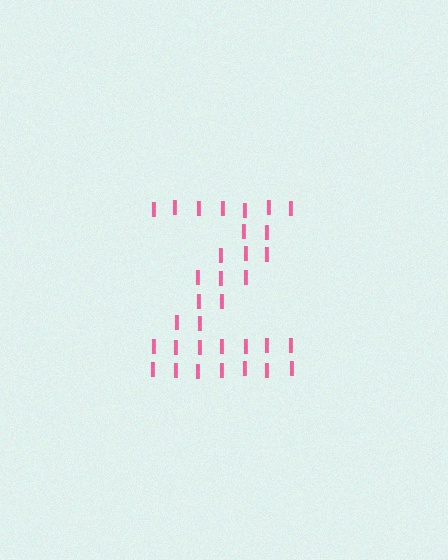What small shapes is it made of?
It is made of small letter I's.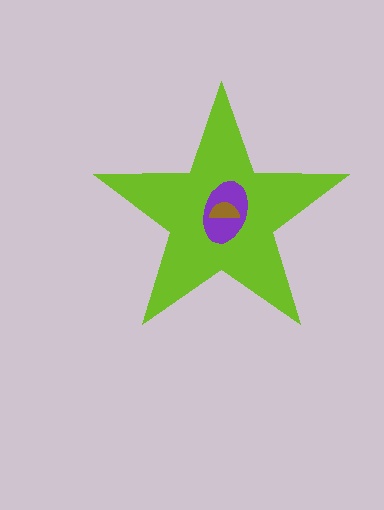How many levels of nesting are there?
3.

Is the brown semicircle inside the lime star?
Yes.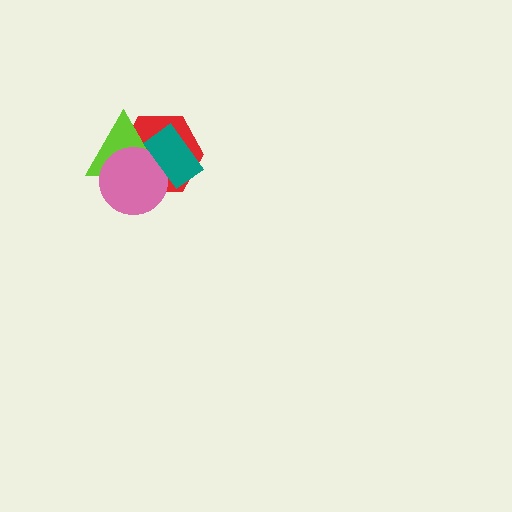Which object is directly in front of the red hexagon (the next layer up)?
The lime triangle is directly in front of the red hexagon.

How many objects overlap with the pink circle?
3 objects overlap with the pink circle.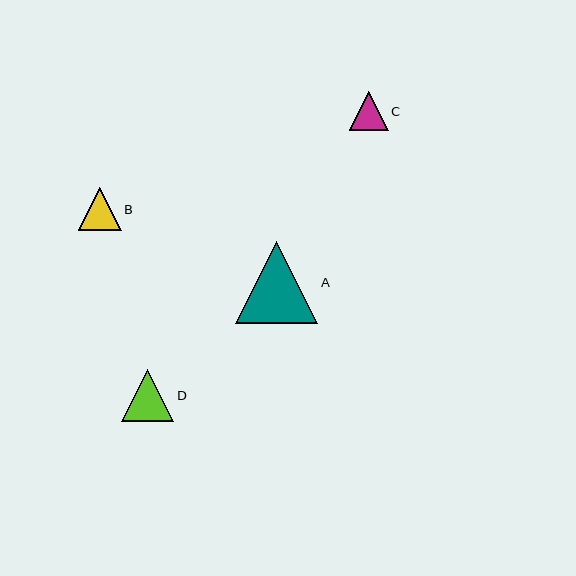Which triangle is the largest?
Triangle A is the largest with a size of approximately 82 pixels.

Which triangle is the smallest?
Triangle C is the smallest with a size of approximately 39 pixels.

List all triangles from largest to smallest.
From largest to smallest: A, D, B, C.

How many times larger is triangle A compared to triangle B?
Triangle A is approximately 1.9 times the size of triangle B.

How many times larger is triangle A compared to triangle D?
Triangle A is approximately 1.6 times the size of triangle D.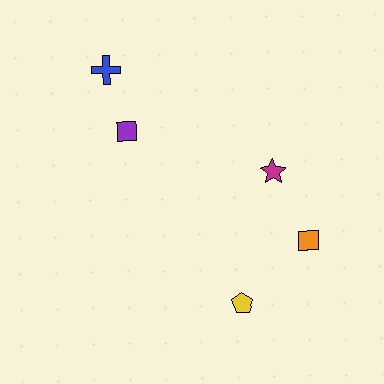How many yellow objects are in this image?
There is 1 yellow object.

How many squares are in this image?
There are 2 squares.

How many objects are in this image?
There are 5 objects.